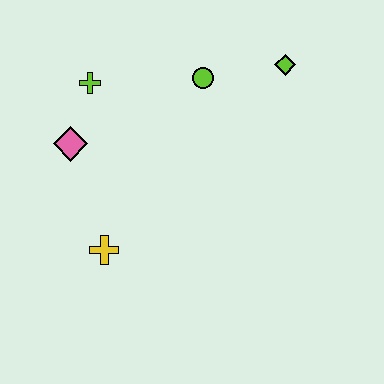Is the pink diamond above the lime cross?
No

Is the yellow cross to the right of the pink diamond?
Yes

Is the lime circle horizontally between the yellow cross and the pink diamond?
No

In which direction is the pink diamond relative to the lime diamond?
The pink diamond is to the left of the lime diamond.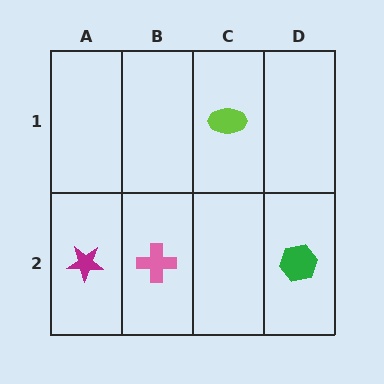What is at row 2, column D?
A green hexagon.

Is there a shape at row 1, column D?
No, that cell is empty.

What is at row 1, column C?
A lime ellipse.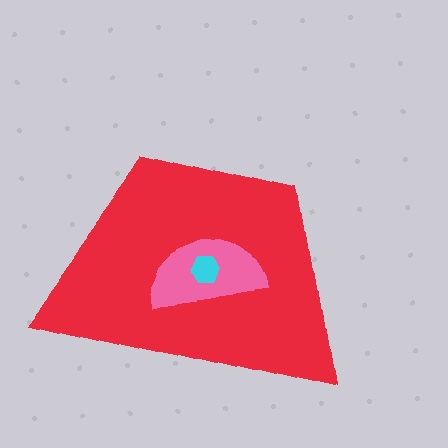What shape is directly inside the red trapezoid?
The pink semicircle.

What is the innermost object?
The cyan hexagon.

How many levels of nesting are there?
3.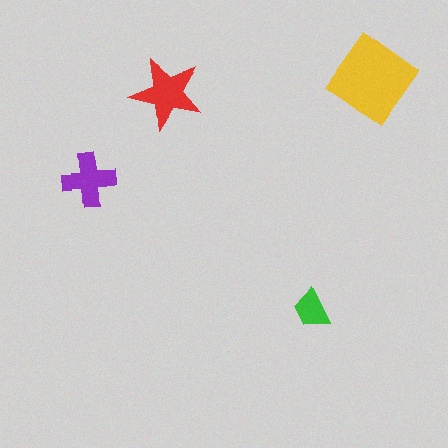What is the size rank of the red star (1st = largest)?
2nd.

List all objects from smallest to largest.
The green trapezoid, the purple cross, the red star, the yellow diamond.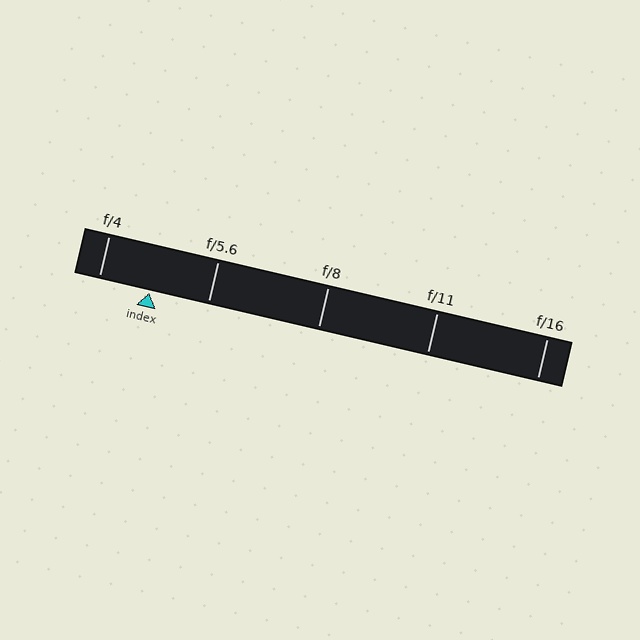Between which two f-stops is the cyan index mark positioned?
The index mark is between f/4 and f/5.6.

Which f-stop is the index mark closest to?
The index mark is closest to f/4.